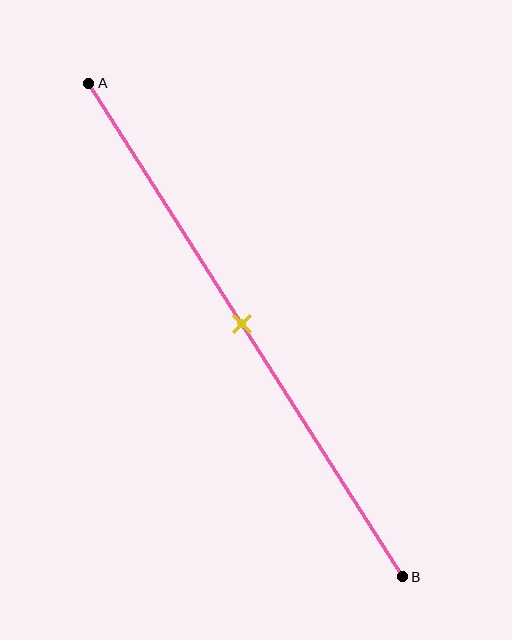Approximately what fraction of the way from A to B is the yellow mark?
The yellow mark is approximately 50% of the way from A to B.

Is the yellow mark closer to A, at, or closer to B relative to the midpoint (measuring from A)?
The yellow mark is approximately at the midpoint of segment AB.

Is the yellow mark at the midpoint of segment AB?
Yes, the mark is approximately at the midpoint.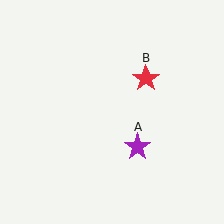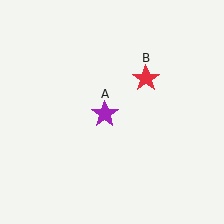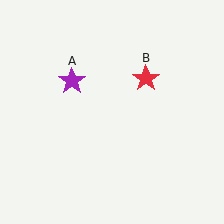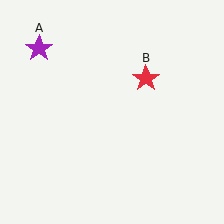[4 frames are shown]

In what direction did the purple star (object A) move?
The purple star (object A) moved up and to the left.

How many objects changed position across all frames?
1 object changed position: purple star (object A).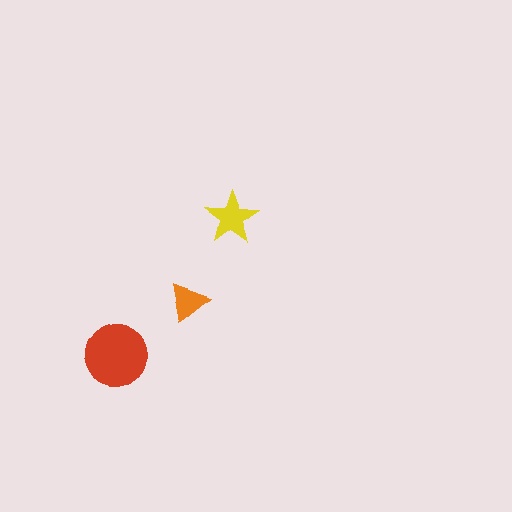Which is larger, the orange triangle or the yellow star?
The yellow star.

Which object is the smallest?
The orange triangle.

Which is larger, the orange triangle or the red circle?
The red circle.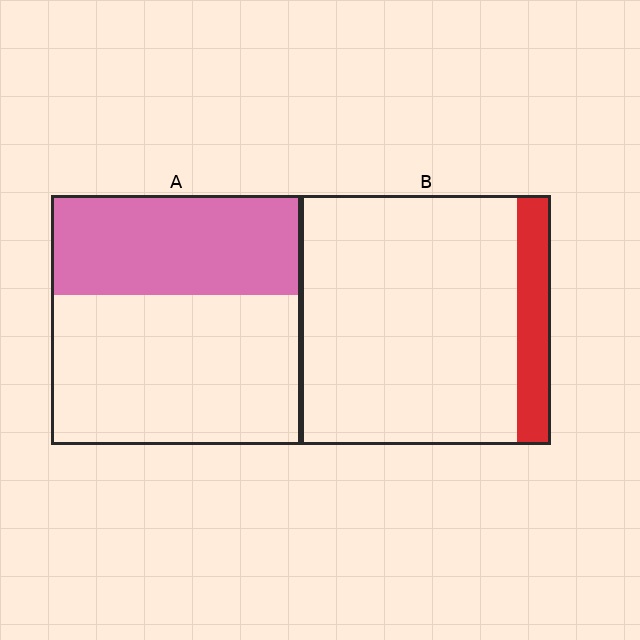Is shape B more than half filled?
No.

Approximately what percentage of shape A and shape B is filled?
A is approximately 40% and B is approximately 15%.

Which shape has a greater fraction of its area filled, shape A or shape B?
Shape A.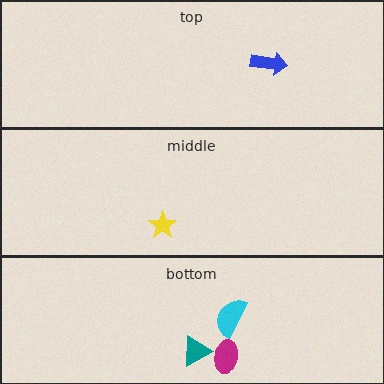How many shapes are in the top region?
1.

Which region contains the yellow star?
The middle region.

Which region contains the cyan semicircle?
The bottom region.